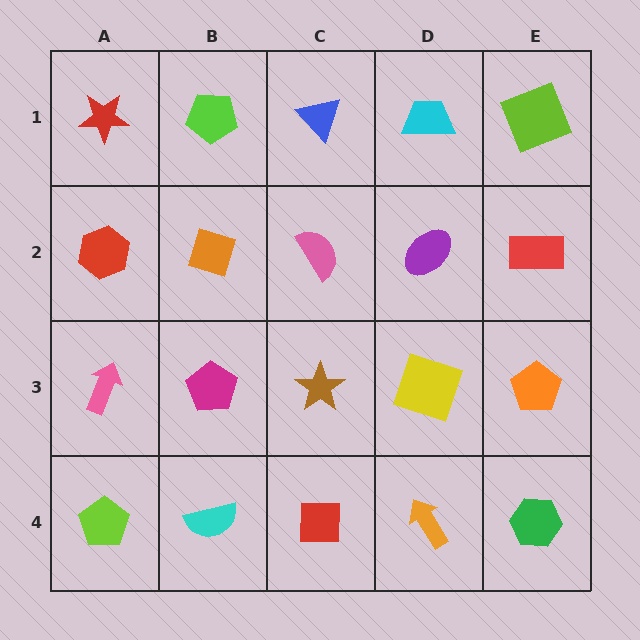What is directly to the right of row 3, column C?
A yellow square.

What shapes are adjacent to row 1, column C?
A pink semicircle (row 2, column C), a lime pentagon (row 1, column B), a cyan trapezoid (row 1, column D).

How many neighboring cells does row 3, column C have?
4.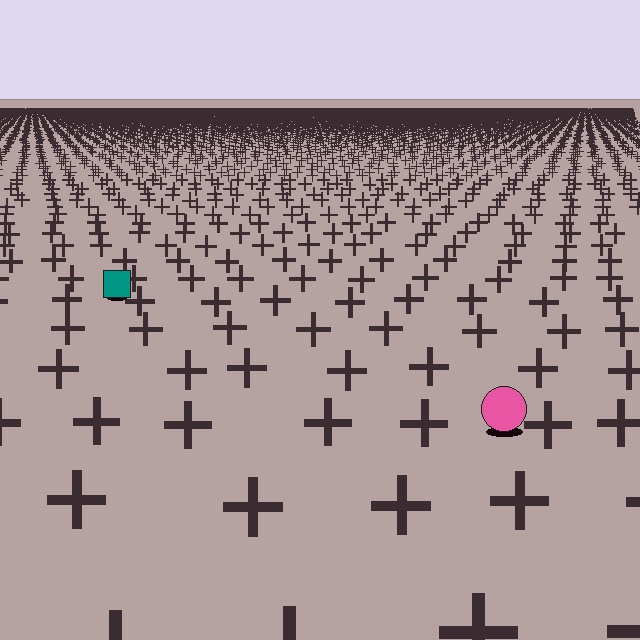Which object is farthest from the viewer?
The teal square is farthest from the viewer. It appears smaller and the ground texture around it is denser.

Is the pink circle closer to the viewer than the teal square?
Yes. The pink circle is closer — you can tell from the texture gradient: the ground texture is coarser near it.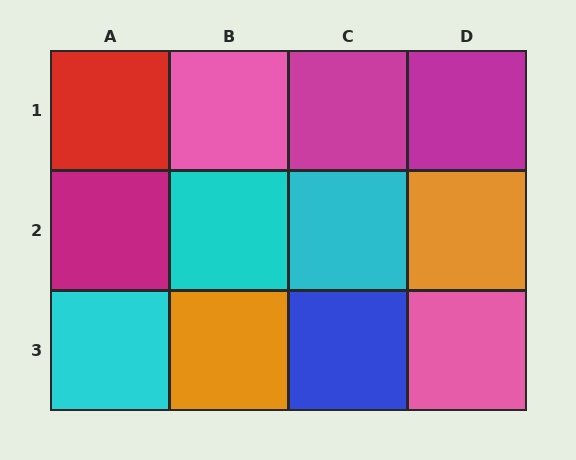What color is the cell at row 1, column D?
Magenta.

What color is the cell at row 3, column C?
Blue.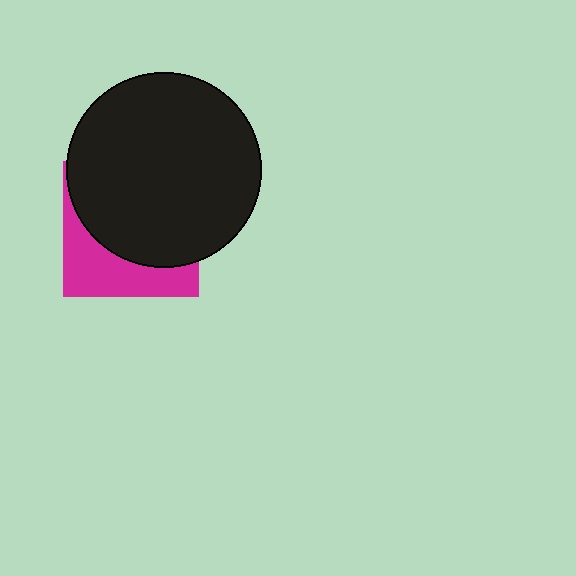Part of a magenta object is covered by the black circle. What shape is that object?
It is a square.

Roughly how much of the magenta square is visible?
A small part of it is visible (roughly 35%).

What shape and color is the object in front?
The object in front is a black circle.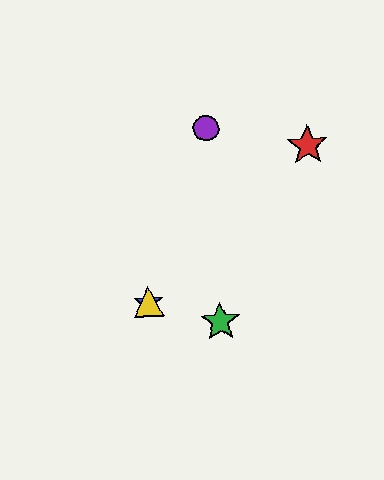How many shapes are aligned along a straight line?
3 shapes (the blue star, the yellow triangle, the purple circle) are aligned along a straight line.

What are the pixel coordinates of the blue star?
The blue star is at (148, 303).